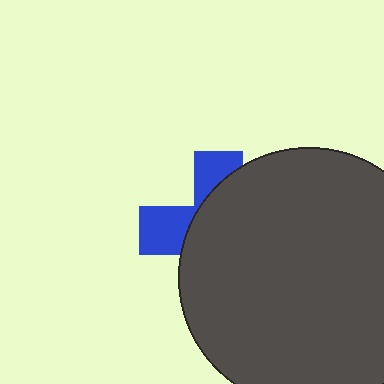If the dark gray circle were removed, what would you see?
You would see the complete blue cross.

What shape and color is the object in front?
The object in front is a dark gray circle.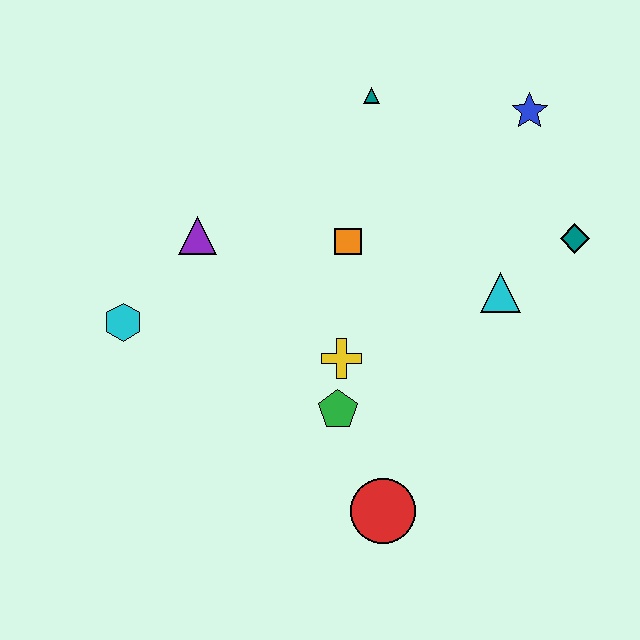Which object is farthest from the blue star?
The cyan hexagon is farthest from the blue star.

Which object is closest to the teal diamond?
The cyan triangle is closest to the teal diamond.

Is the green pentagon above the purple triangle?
No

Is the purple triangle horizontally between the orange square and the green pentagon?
No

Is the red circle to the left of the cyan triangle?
Yes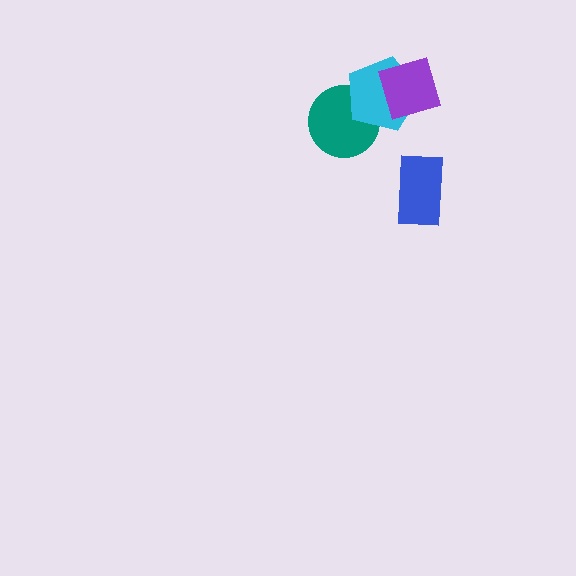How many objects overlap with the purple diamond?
1 object overlaps with the purple diamond.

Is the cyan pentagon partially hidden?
Yes, it is partially covered by another shape.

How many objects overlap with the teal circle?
1 object overlaps with the teal circle.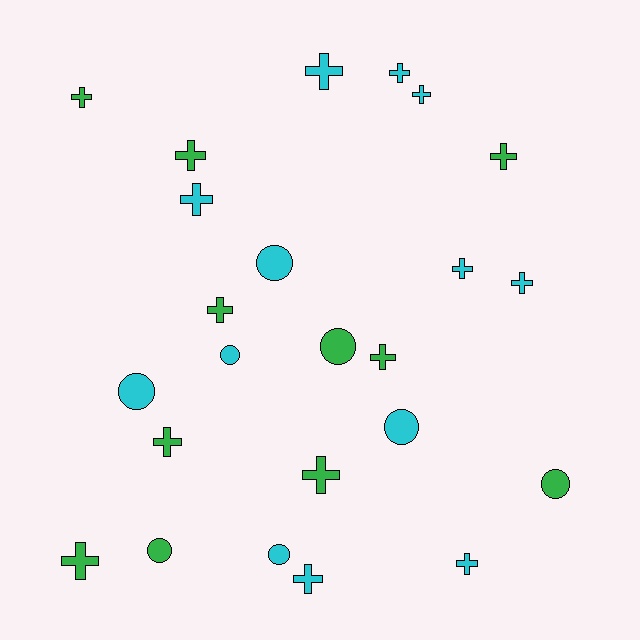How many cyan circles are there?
There are 5 cyan circles.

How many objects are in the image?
There are 24 objects.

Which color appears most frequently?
Cyan, with 13 objects.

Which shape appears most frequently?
Cross, with 16 objects.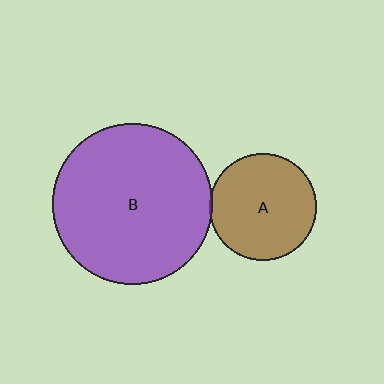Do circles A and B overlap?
Yes.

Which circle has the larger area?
Circle B (purple).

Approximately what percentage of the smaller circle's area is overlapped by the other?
Approximately 5%.